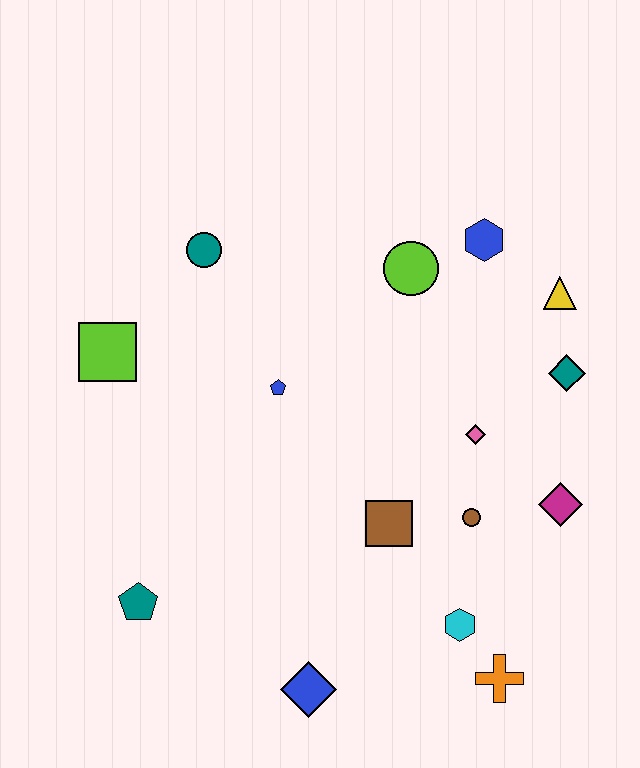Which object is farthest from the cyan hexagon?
The teal circle is farthest from the cyan hexagon.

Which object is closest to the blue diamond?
The cyan hexagon is closest to the blue diamond.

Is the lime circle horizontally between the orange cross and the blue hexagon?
No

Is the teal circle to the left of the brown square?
Yes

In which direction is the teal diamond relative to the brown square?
The teal diamond is to the right of the brown square.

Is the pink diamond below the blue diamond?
No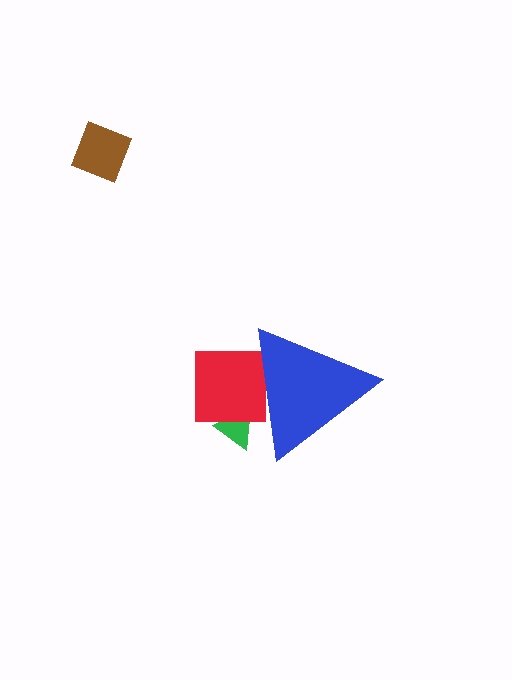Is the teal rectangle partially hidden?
Yes, the teal rectangle is partially hidden behind the blue triangle.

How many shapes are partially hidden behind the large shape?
3 shapes are partially hidden.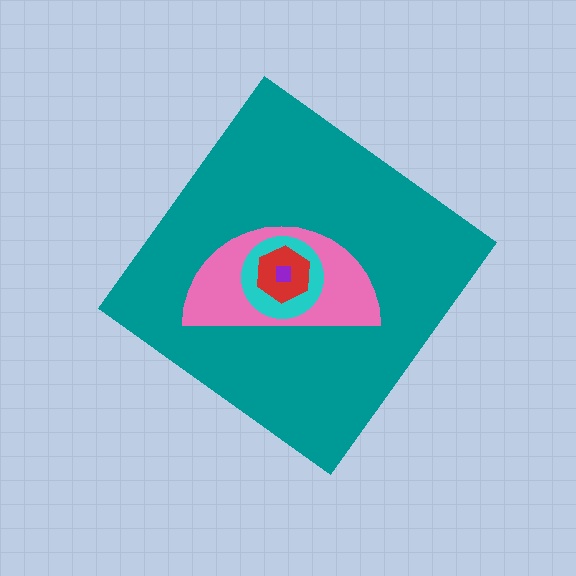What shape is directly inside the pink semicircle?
The cyan circle.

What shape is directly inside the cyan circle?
The red hexagon.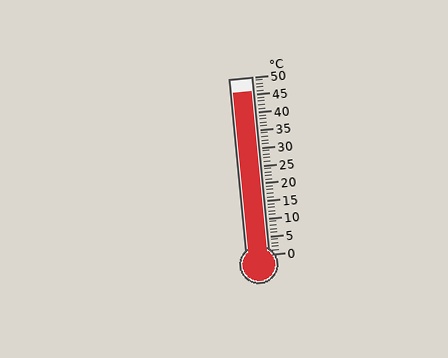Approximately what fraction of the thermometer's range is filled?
The thermometer is filled to approximately 90% of its range.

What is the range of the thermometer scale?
The thermometer scale ranges from 0°C to 50°C.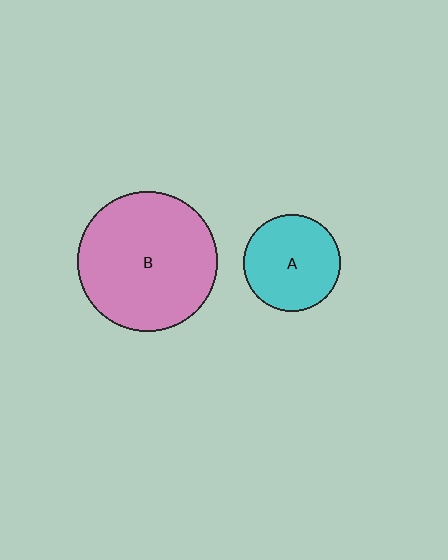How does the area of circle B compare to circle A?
Approximately 2.1 times.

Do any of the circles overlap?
No, none of the circles overlap.